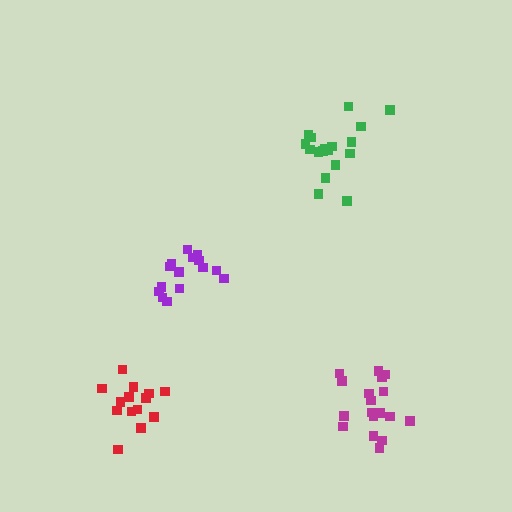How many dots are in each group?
Group 1: 14 dots, Group 2: 18 dots, Group 3: 18 dots, Group 4: 15 dots (65 total).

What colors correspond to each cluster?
The clusters are colored: red, green, magenta, purple.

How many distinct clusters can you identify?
There are 4 distinct clusters.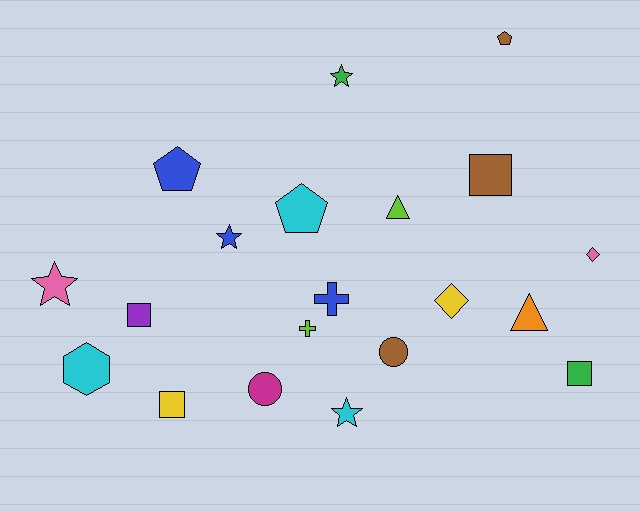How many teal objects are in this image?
There are no teal objects.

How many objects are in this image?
There are 20 objects.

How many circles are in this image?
There are 2 circles.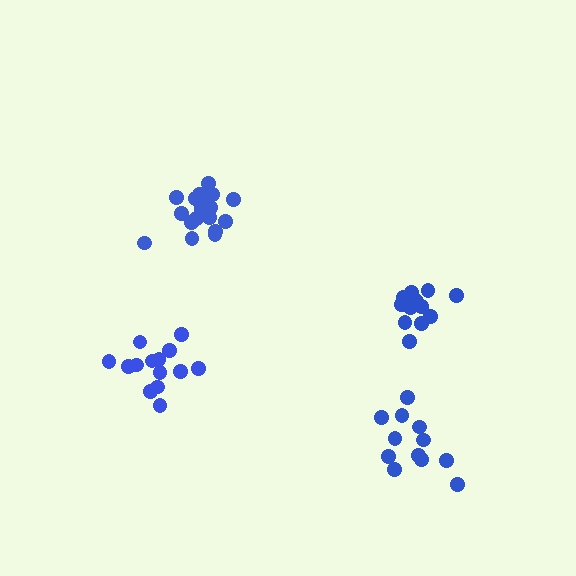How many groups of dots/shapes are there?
There are 4 groups.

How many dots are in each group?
Group 1: 14 dots, Group 2: 14 dots, Group 3: 18 dots, Group 4: 13 dots (59 total).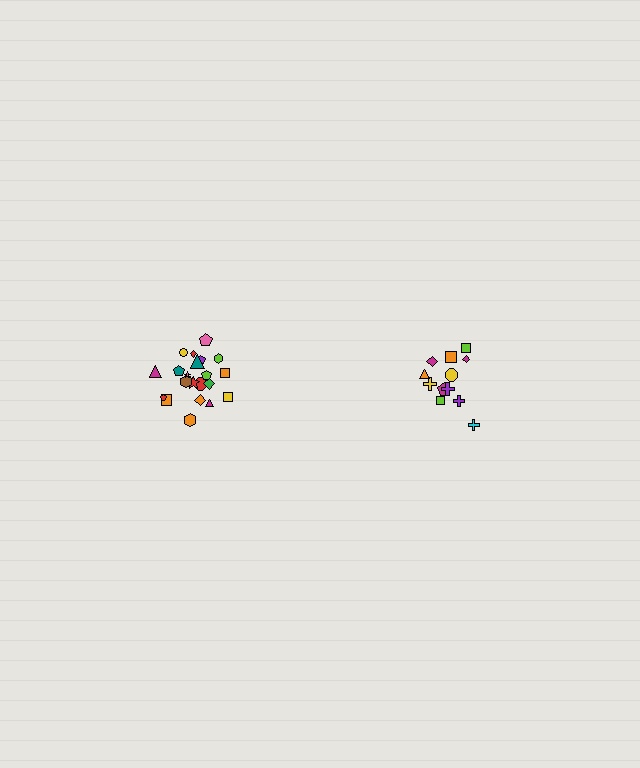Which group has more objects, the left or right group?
The left group.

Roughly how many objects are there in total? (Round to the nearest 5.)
Roughly 35 objects in total.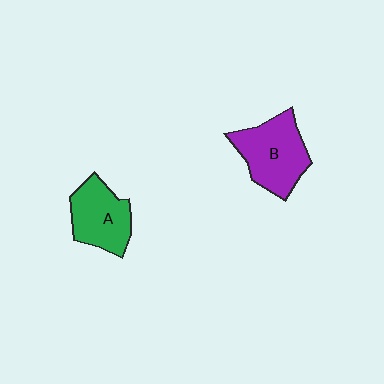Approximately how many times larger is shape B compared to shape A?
Approximately 1.2 times.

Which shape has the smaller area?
Shape A (green).